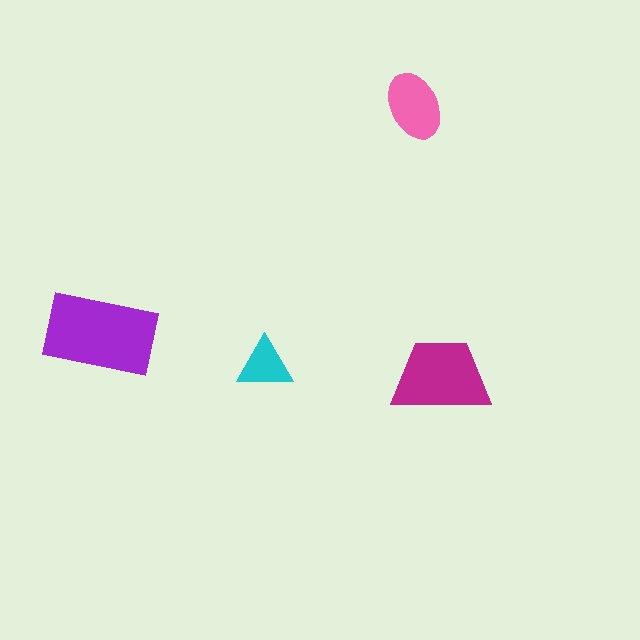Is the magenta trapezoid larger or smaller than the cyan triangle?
Larger.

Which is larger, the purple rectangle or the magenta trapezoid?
The purple rectangle.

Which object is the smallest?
The cyan triangle.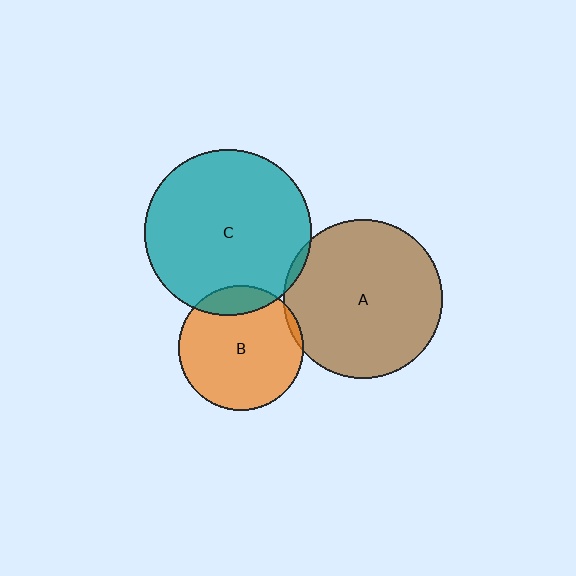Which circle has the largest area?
Circle C (teal).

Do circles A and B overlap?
Yes.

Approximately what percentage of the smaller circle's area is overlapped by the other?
Approximately 5%.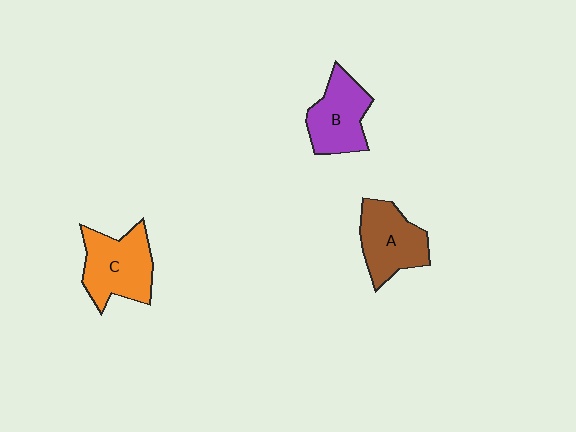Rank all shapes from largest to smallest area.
From largest to smallest: C (orange), A (brown), B (purple).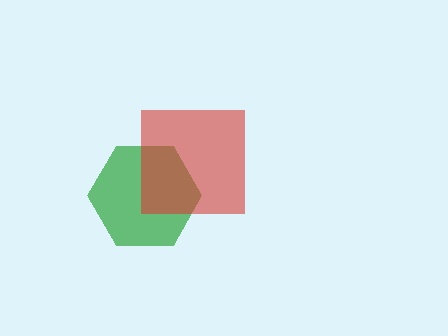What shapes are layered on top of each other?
The layered shapes are: a green hexagon, a red square.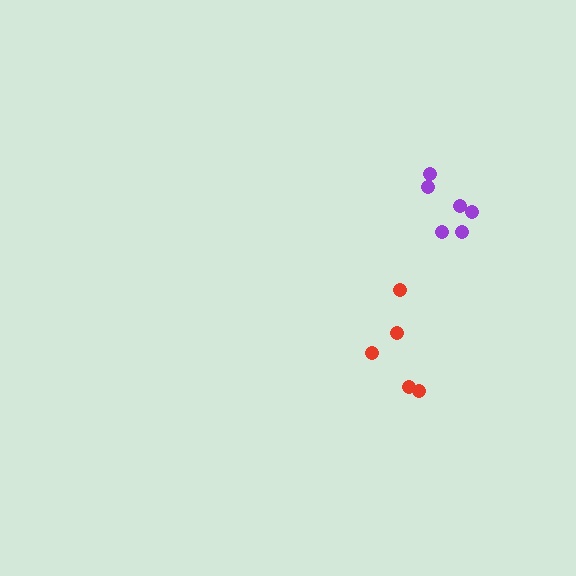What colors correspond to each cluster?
The clusters are colored: purple, red.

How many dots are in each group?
Group 1: 6 dots, Group 2: 5 dots (11 total).